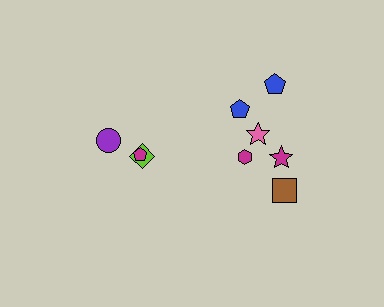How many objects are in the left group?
There are 3 objects.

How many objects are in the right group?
There are 6 objects.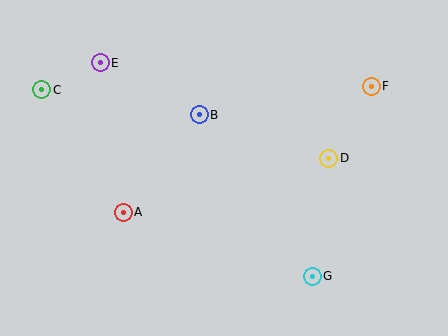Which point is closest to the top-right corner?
Point F is closest to the top-right corner.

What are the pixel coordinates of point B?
Point B is at (199, 115).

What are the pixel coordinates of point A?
Point A is at (123, 212).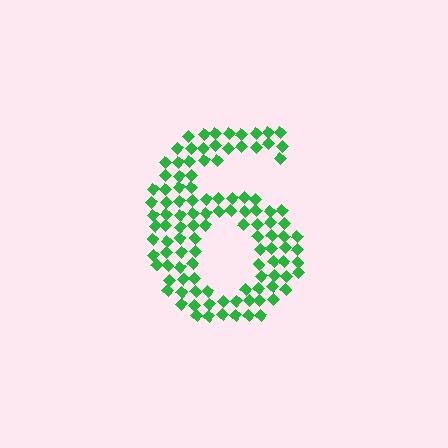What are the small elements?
The small elements are diamonds.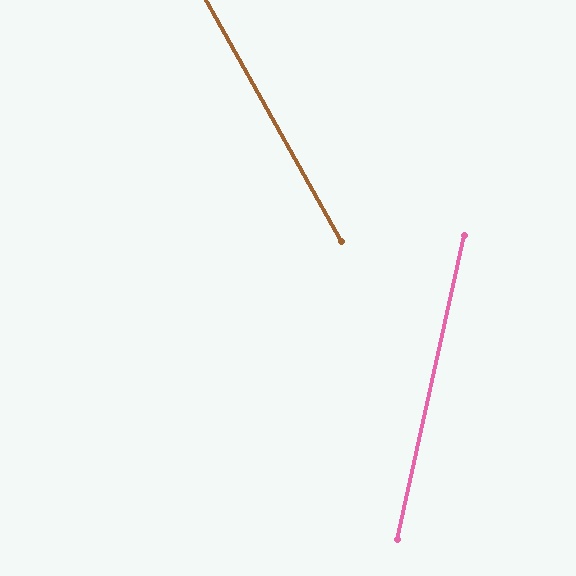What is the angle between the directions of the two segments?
Approximately 42 degrees.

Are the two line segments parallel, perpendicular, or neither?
Neither parallel nor perpendicular — they differ by about 42°.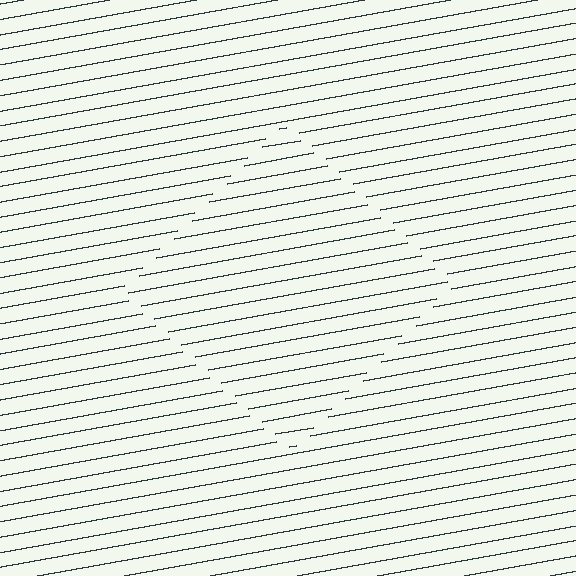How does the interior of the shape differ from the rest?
The interior of the shape contains the same grating, shifted by half a period — the contour is defined by the phase discontinuity where line-ends from the inner and outer gratings abut.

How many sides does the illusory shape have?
4 sides — the line-ends trace a square.